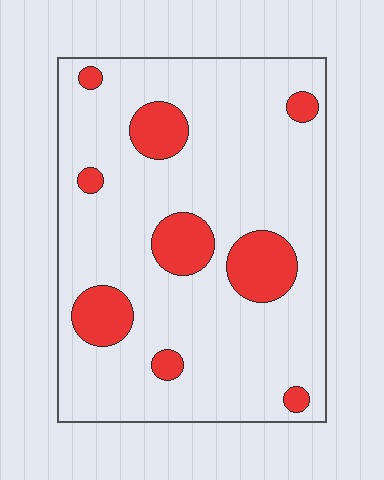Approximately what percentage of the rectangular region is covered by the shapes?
Approximately 15%.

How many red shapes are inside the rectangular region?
9.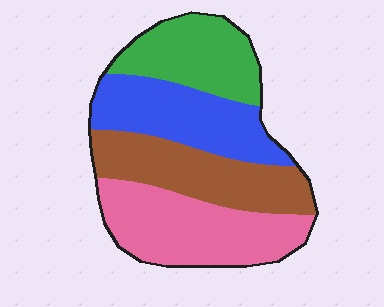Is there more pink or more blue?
Pink.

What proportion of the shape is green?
Green covers roughly 20% of the shape.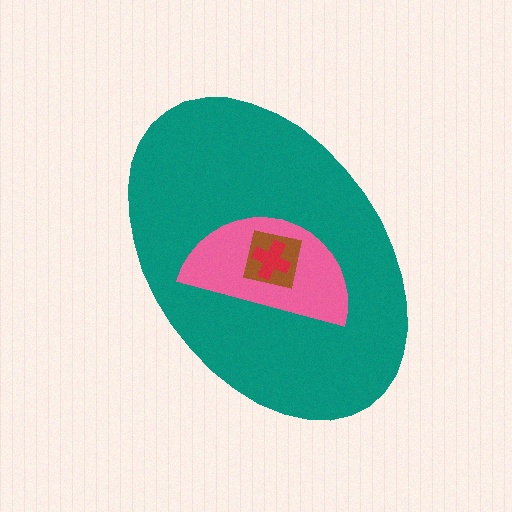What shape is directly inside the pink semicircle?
The brown square.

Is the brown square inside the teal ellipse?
Yes.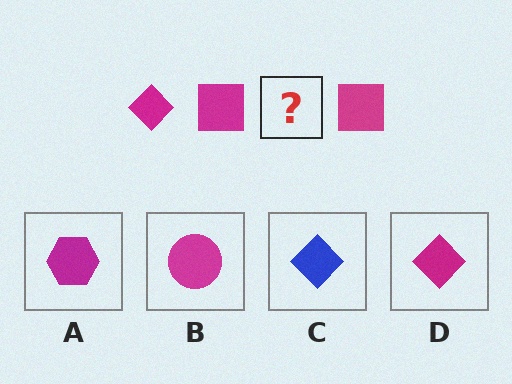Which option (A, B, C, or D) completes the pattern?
D.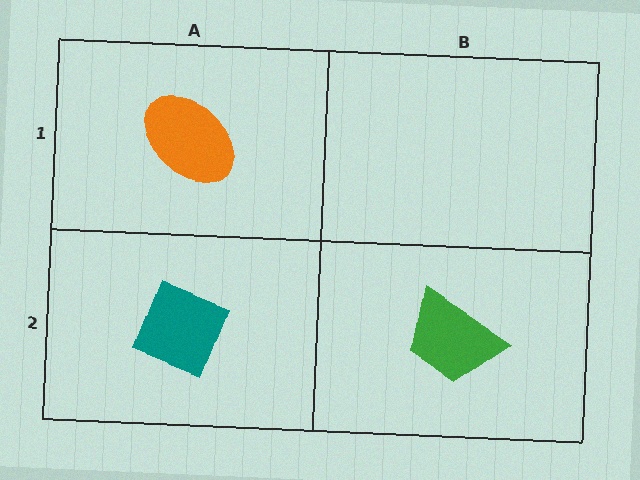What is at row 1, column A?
An orange ellipse.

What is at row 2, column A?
A teal diamond.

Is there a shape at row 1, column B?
No, that cell is empty.